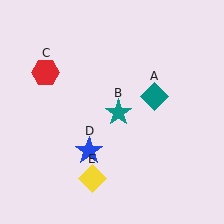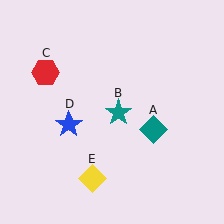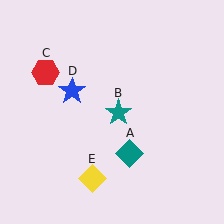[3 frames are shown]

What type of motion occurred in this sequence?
The teal diamond (object A), blue star (object D) rotated clockwise around the center of the scene.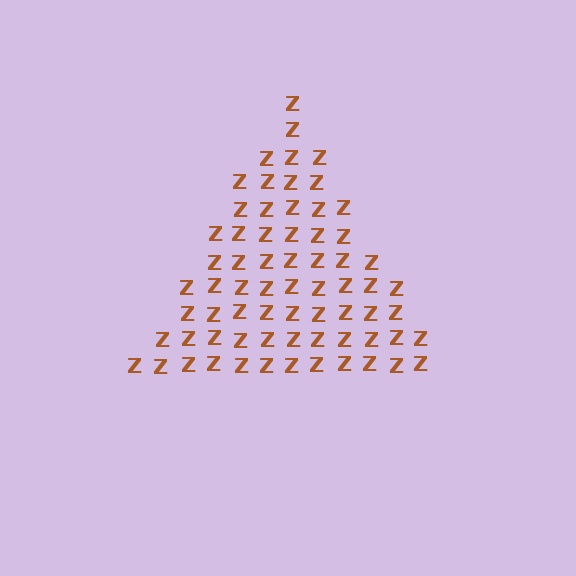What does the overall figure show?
The overall figure shows a triangle.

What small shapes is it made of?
It is made of small letter Z's.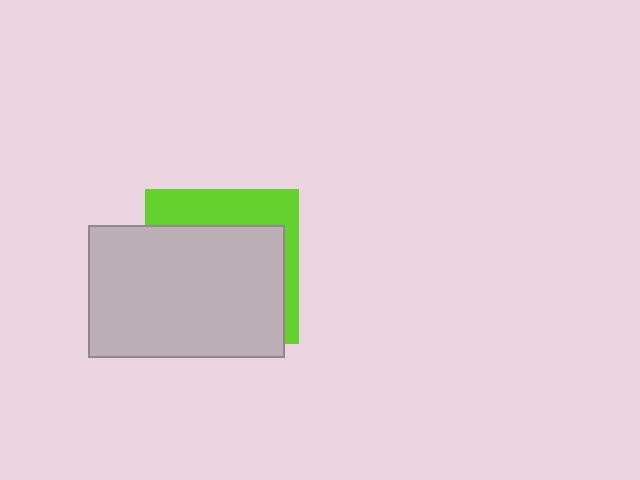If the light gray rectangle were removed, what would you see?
You would see the complete lime square.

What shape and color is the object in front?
The object in front is a light gray rectangle.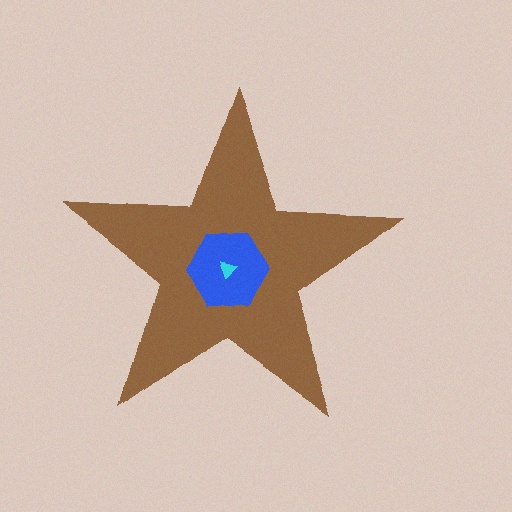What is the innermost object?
The cyan triangle.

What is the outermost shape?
The brown star.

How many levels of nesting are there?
3.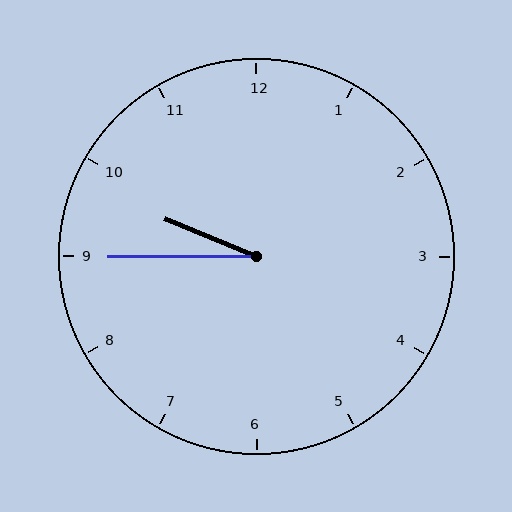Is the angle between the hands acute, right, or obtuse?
It is acute.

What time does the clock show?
9:45.